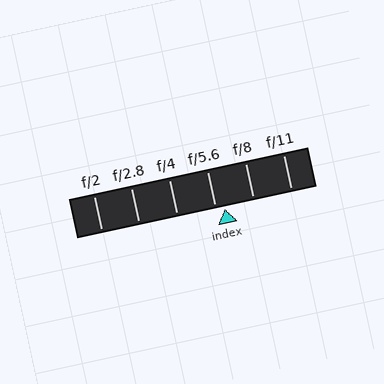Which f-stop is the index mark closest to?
The index mark is closest to f/5.6.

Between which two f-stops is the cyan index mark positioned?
The index mark is between f/5.6 and f/8.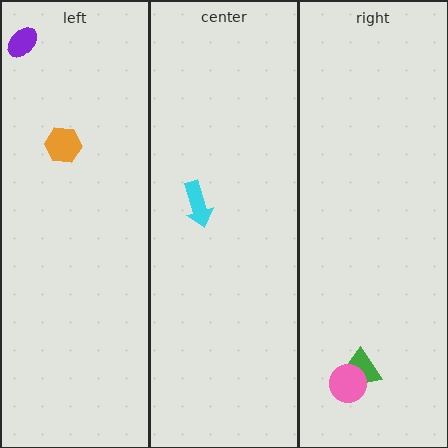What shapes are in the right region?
The green trapezoid, the pink circle.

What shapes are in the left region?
The purple ellipse, the orange hexagon.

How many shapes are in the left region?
2.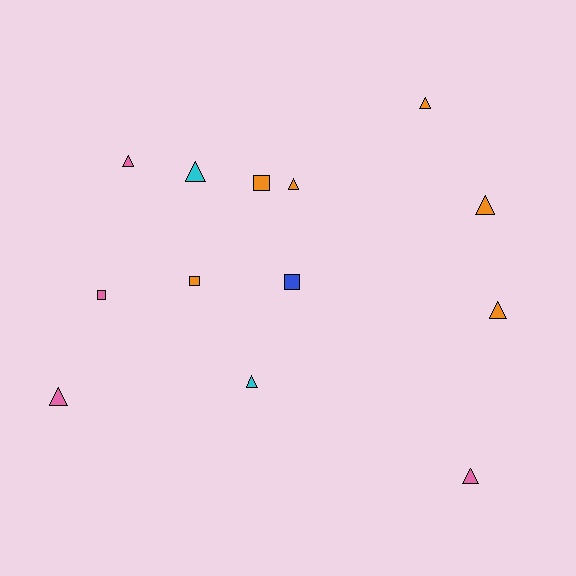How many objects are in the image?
There are 13 objects.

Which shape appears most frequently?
Triangle, with 9 objects.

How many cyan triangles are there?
There are 2 cyan triangles.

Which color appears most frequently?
Orange, with 6 objects.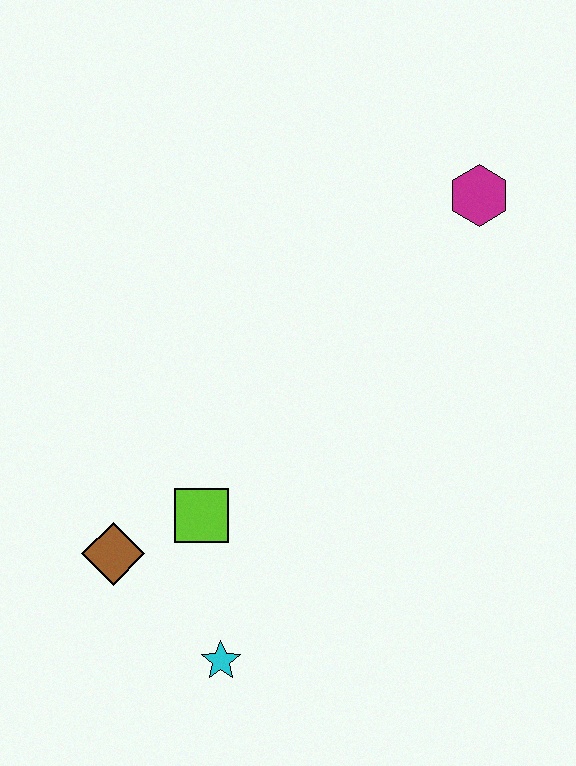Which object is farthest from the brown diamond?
The magenta hexagon is farthest from the brown diamond.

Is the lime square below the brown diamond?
No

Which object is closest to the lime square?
The brown diamond is closest to the lime square.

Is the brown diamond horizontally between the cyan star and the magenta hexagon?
No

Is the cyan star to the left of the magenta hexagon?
Yes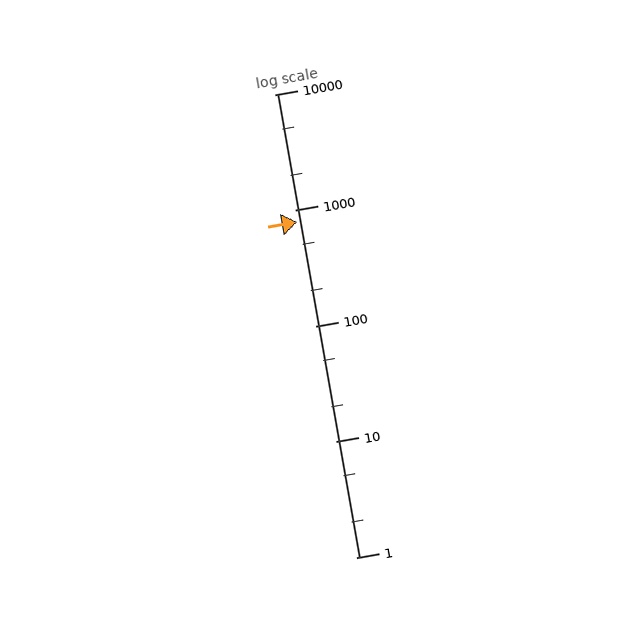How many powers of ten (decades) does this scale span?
The scale spans 4 decades, from 1 to 10000.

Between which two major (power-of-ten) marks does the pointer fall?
The pointer is between 100 and 1000.